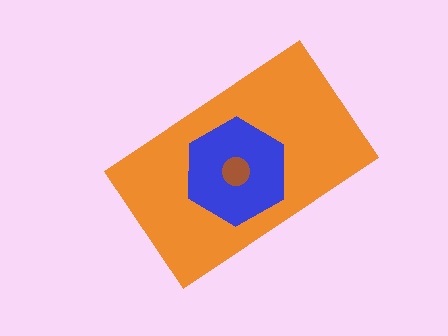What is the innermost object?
The brown circle.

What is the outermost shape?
The orange rectangle.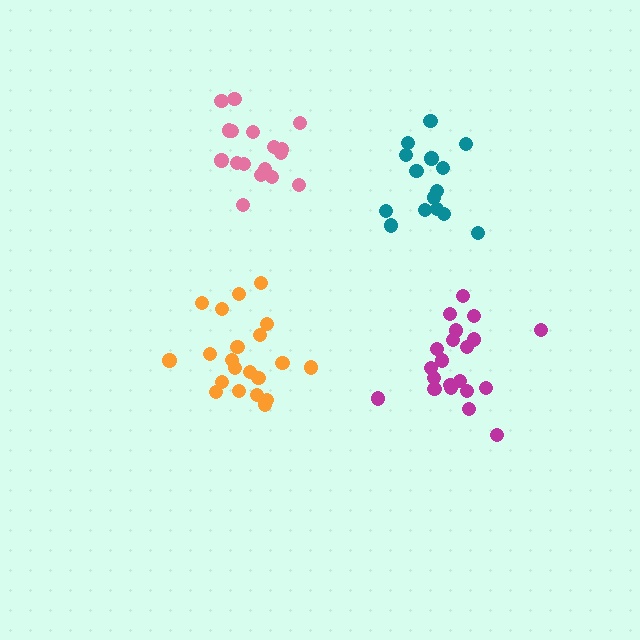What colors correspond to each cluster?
The clusters are colored: orange, pink, teal, magenta.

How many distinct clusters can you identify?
There are 4 distinct clusters.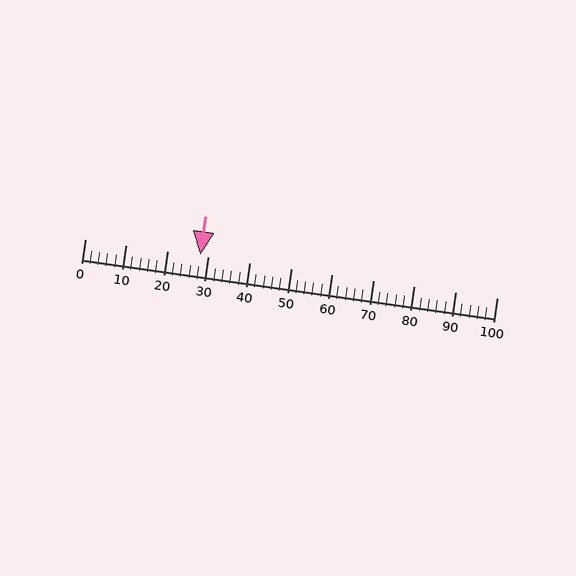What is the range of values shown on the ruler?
The ruler shows values from 0 to 100.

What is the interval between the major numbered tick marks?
The major tick marks are spaced 10 units apart.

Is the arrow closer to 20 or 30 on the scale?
The arrow is closer to 30.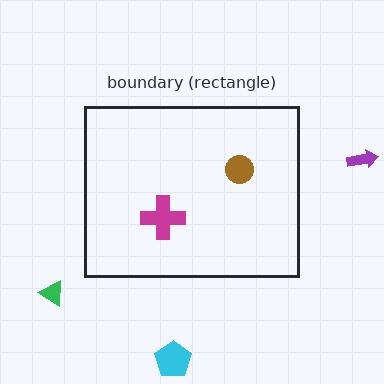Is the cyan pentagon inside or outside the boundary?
Outside.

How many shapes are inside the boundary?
2 inside, 3 outside.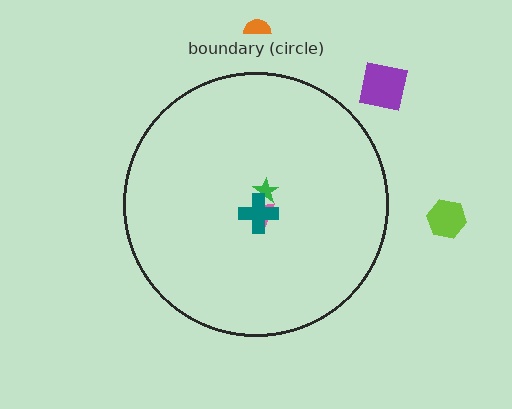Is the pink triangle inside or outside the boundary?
Inside.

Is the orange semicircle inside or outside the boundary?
Outside.